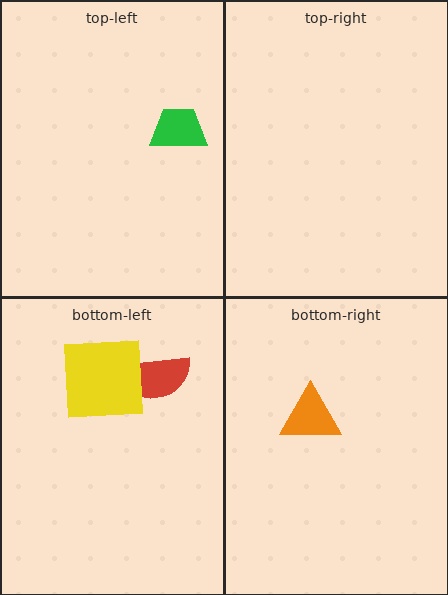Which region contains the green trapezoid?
The top-left region.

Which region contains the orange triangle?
The bottom-right region.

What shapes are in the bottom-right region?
The orange triangle.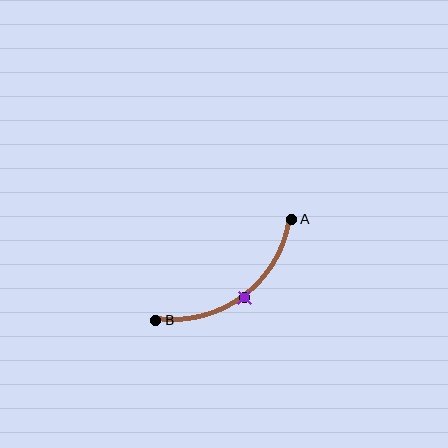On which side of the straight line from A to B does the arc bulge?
The arc bulges below and to the right of the straight line connecting A and B.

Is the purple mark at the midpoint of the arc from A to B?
Yes. The purple mark lies on the arc at equal arc-length from both A and B — it is the arc midpoint.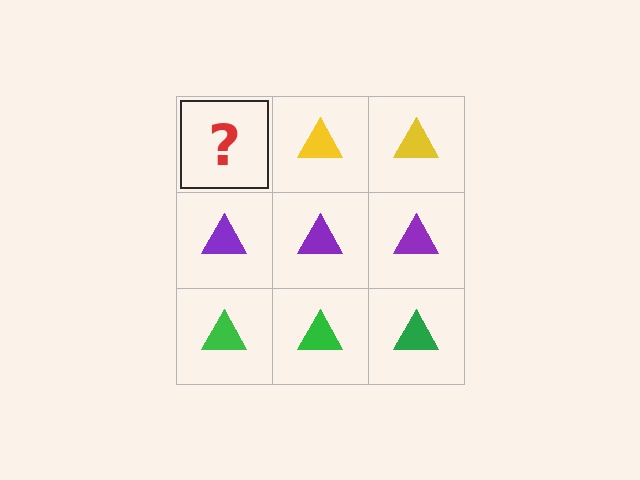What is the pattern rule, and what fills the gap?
The rule is that each row has a consistent color. The gap should be filled with a yellow triangle.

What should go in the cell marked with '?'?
The missing cell should contain a yellow triangle.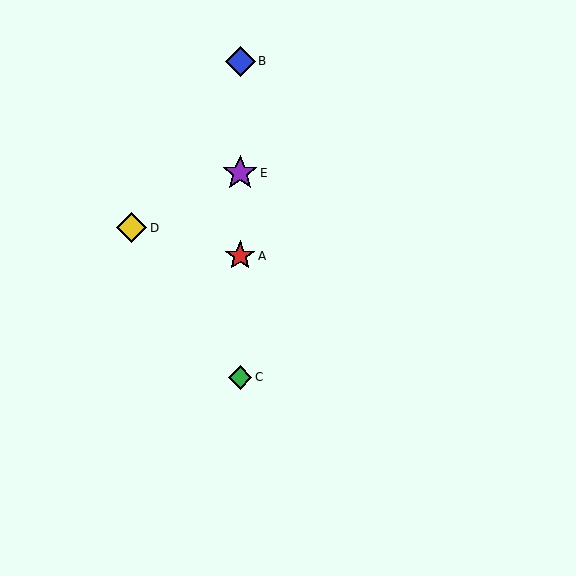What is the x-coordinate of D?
Object D is at x≈132.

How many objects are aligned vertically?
4 objects (A, B, C, E) are aligned vertically.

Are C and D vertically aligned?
No, C is at x≈240 and D is at x≈132.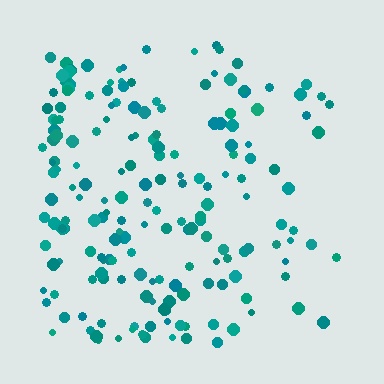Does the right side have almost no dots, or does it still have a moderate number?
Still a moderate number, just noticeably fewer than the left.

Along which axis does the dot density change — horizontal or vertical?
Horizontal.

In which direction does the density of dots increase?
From right to left, with the left side densest.